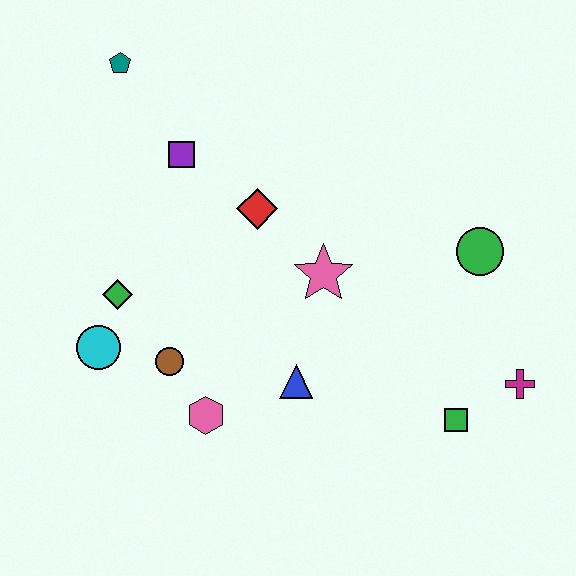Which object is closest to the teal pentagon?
The purple square is closest to the teal pentagon.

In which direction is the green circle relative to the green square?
The green circle is above the green square.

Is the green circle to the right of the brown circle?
Yes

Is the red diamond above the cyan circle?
Yes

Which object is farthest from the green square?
The teal pentagon is farthest from the green square.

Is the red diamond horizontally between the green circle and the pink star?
No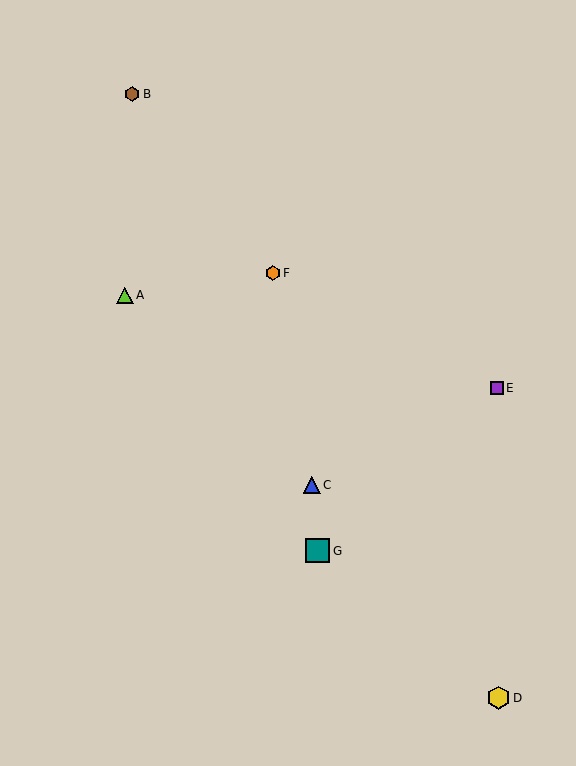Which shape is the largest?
The teal square (labeled G) is the largest.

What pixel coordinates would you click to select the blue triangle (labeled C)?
Click at (312, 485) to select the blue triangle C.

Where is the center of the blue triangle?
The center of the blue triangle is at (312, 485).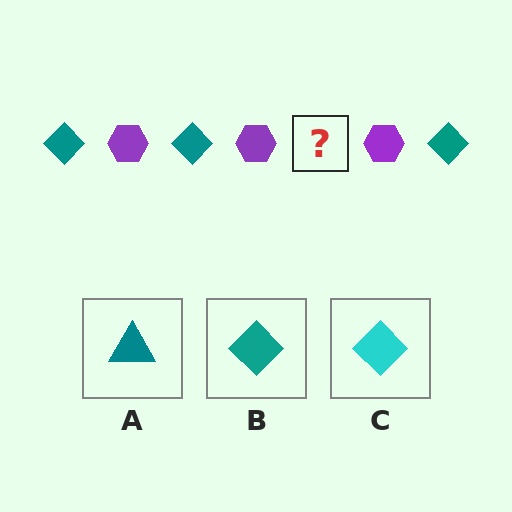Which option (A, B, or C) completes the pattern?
B.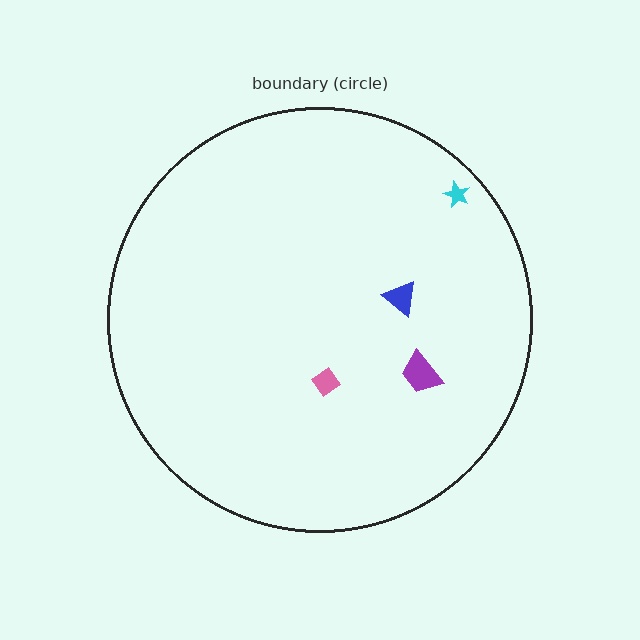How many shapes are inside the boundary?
4 inside, 0 outside.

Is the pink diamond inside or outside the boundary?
Inside.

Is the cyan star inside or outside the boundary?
Inside.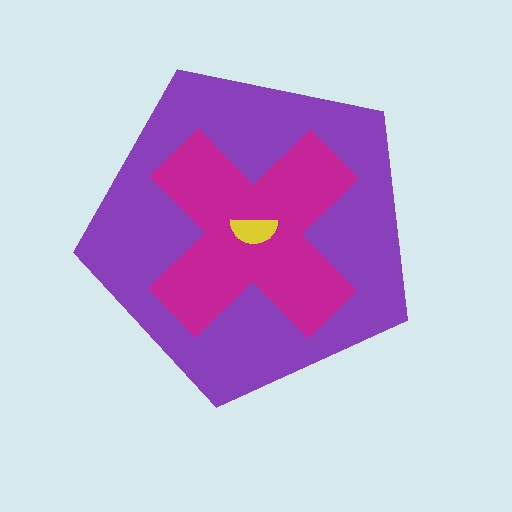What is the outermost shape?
The purple pentagon.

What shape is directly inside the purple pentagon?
The magenta cross.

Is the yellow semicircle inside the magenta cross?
Yes.